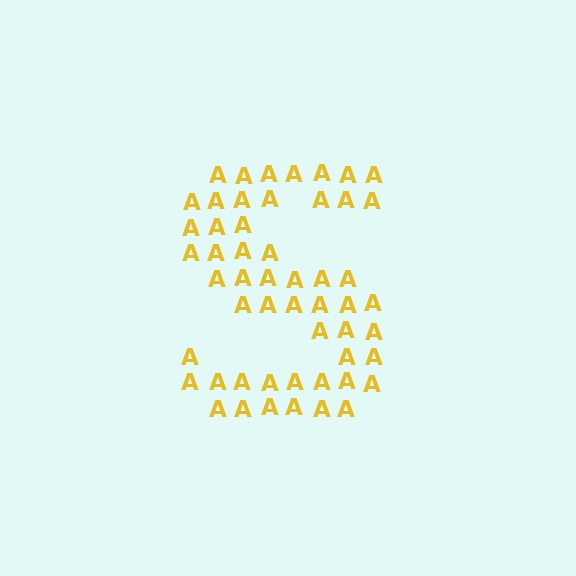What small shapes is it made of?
It is made of small letter A's.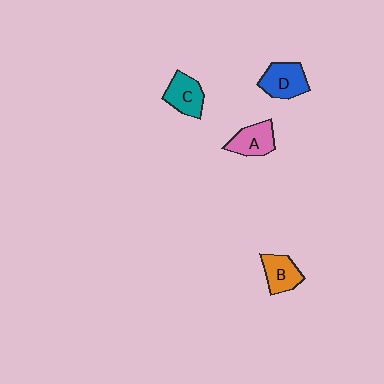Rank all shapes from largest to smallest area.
From largest to smallest: D (blue), C (teal), A (pink), B (orange).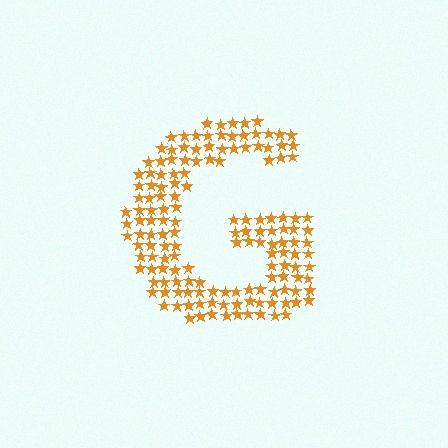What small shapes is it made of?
It is made of small stars.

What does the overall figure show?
The overall figure shows the letter G.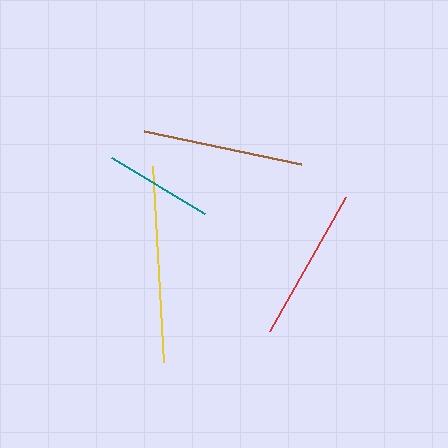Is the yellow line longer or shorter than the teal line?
The yellow line is longer than the teal line.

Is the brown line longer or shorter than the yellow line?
The yellow line is longer than the brown line.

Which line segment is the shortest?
The teal line is the shortest at approximately 109 pixels.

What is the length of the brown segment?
The brown segment is approximately 160 pixels long.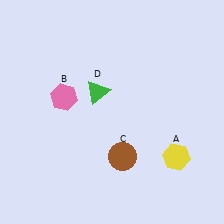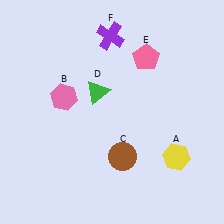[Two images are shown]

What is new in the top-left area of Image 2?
A purple cross (F) was added in the top-left area of Image 2.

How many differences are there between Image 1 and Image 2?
There are 2 differences between the two images.